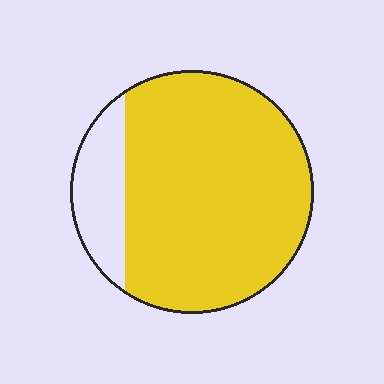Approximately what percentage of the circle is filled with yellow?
Approximately 85%.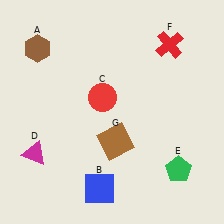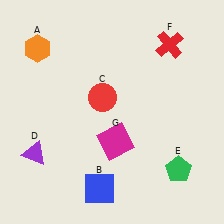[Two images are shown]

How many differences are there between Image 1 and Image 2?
There are 3 differences between the two images.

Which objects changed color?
A changed from brown to orange. D changed from magenta to purple. G changed from brown to magenta.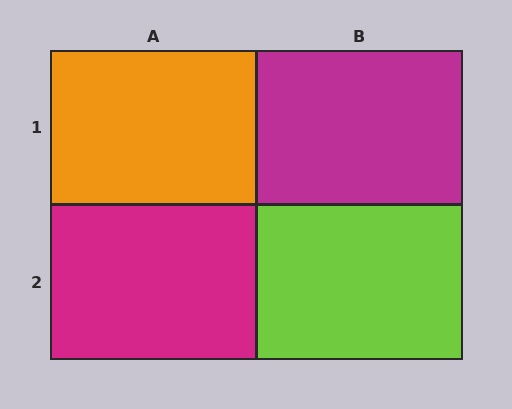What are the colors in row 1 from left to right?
Orange, magenta.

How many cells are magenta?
2 cells are magenta.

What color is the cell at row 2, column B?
Lime.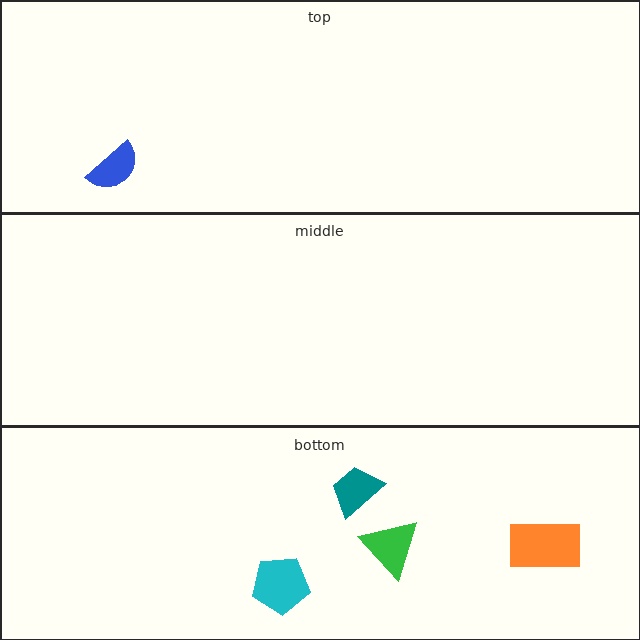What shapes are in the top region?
The blue semicircle.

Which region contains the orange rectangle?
The bottom region.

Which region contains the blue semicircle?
The top region.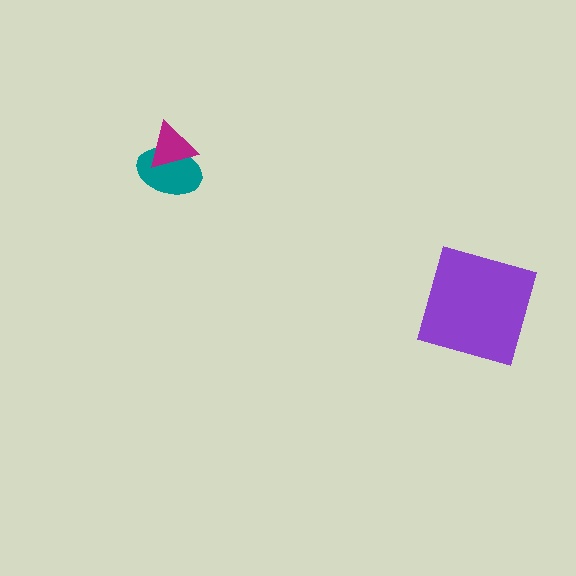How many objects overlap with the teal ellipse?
1 object overlaps with the teal ellipse.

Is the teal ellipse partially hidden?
Yes, it is partially covered by another shape.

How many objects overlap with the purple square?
0 objects overlap with the purple square.